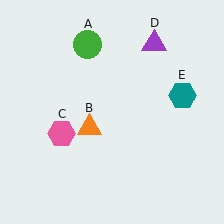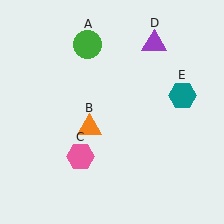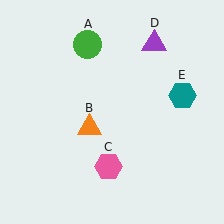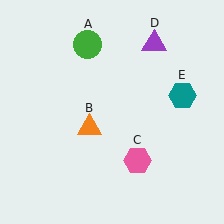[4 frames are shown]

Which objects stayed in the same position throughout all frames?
Green circle (object A) and orange triangle (object B) and purple triangle (object D) and teal hexagon (object E) remained stationary.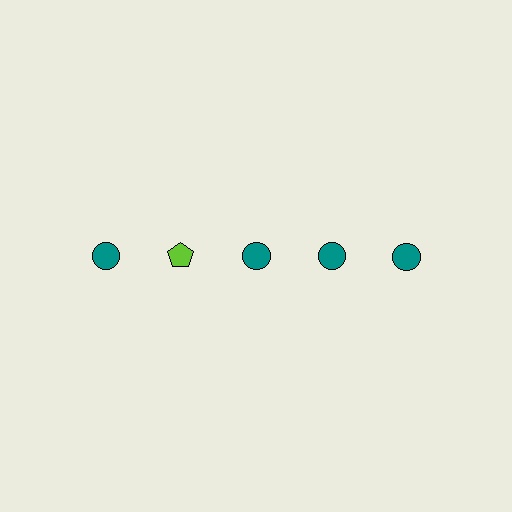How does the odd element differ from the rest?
It differs in both color (lime instead of teal) and shape (pentagon instead of circle).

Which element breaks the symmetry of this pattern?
The lime pentagon in the top row, second from left column breaks the symmetry. All other shapes are teal circles.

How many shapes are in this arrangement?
There are 5 shapes arranged in a grid pattern.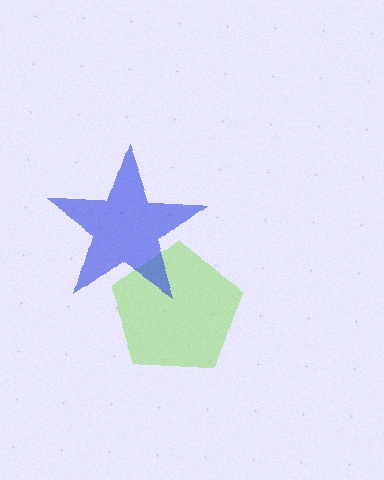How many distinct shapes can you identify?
There are 2 distinct shapes: a lime pentagon, a blue star.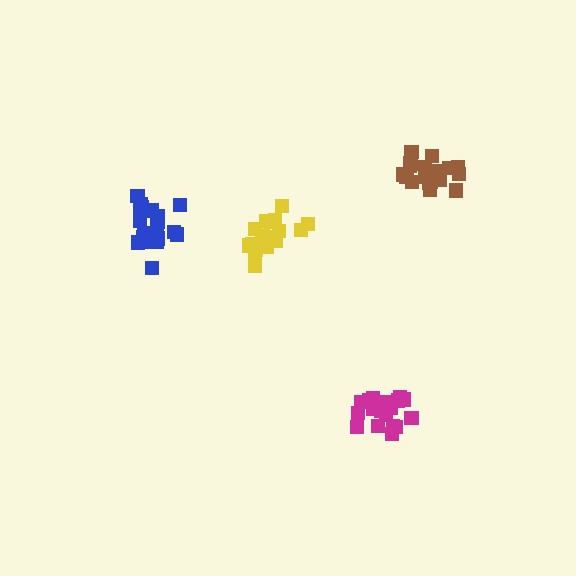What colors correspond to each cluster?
The clusters are colored: magenta, blue, brown, yellow.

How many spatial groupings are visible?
There are 4 spatial groupings.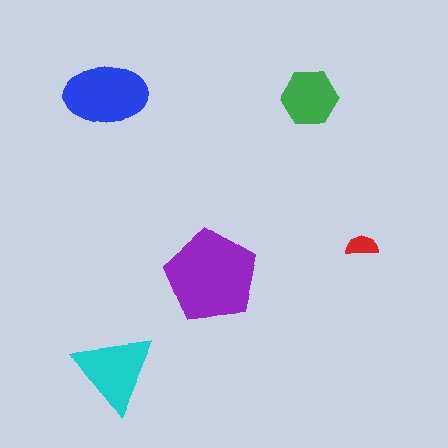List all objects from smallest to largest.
The red semicircle, the green hexagon, the cyan triangle, the blue ellipse, the purple pentagon.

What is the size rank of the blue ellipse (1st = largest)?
2nd.